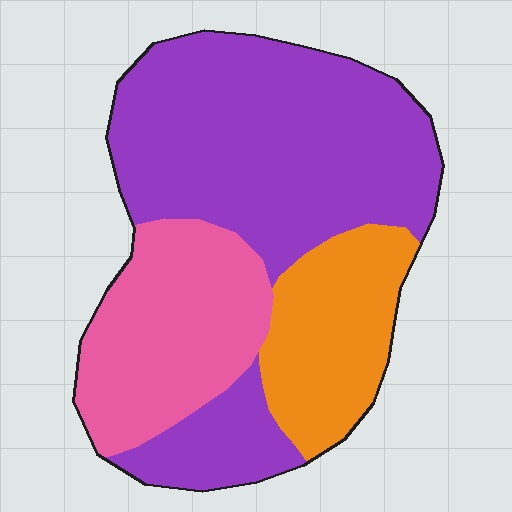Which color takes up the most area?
Purple, at roughly 55%.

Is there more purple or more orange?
Purple.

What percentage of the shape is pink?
Pink covers around 25% of the shape.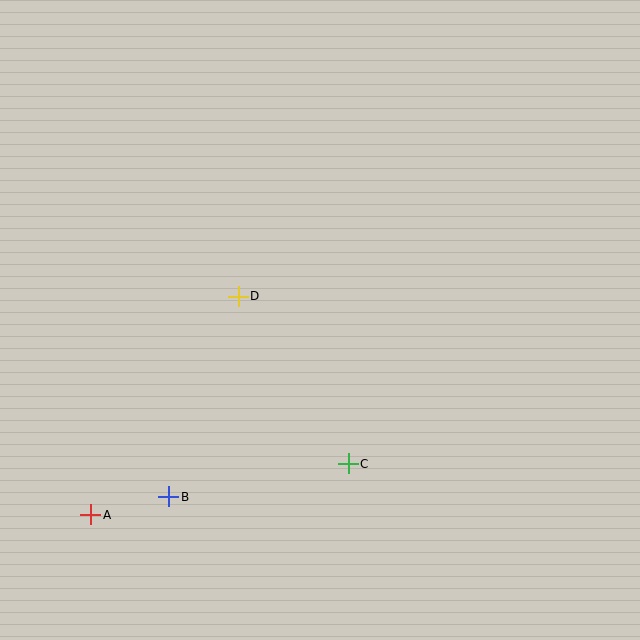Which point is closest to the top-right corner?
Point D is closest to the top-right corner.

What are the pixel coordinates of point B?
Point B is at (169, 497).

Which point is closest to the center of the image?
Point D at (238, 296) is closest to the center.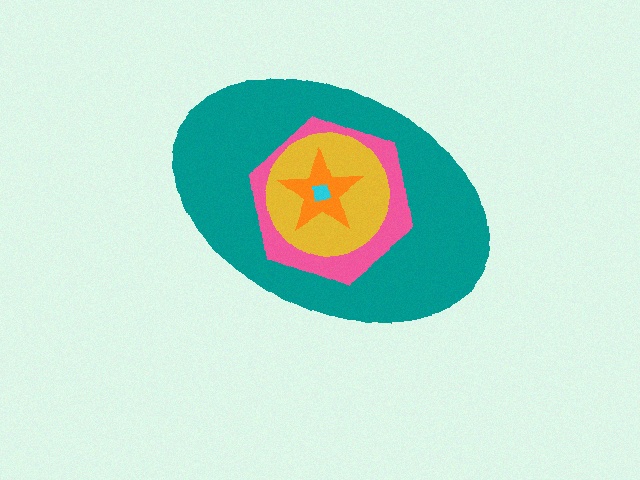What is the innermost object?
The cyan square.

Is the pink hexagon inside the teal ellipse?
Yes.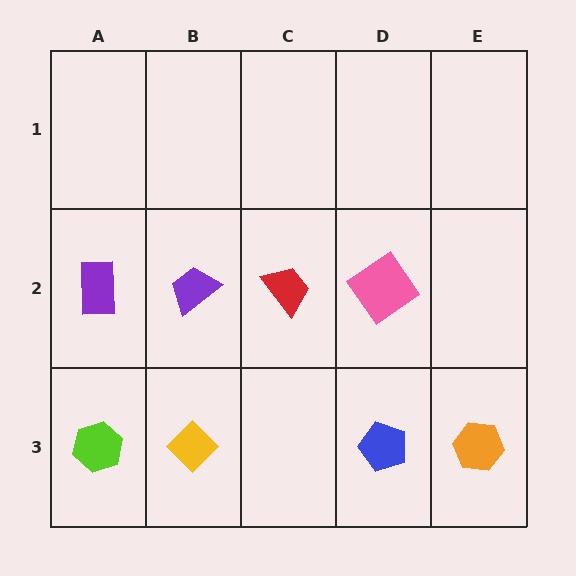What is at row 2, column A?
A purple rectangle.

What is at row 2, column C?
A red trapezoid.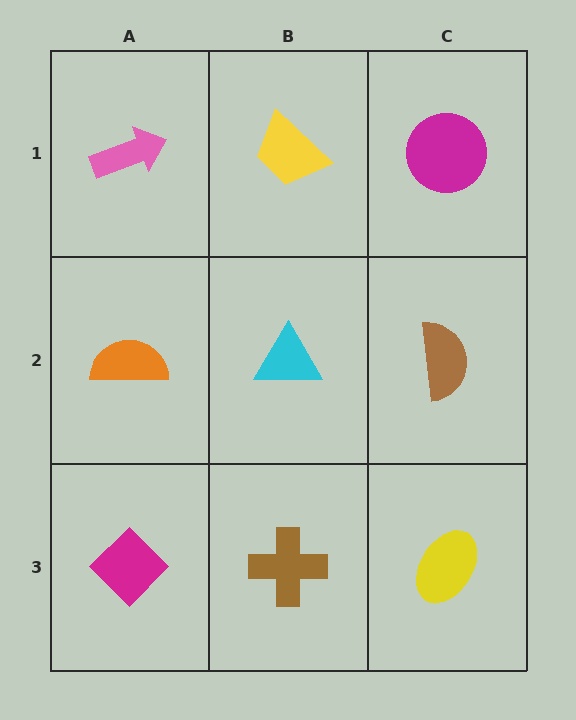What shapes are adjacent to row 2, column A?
A pink arrow (row 1, column A), a magenta diamond (row 3, column A), a cyan triangle (row 2, column B).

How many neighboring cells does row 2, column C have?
3.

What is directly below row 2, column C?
A yellow ellipse.